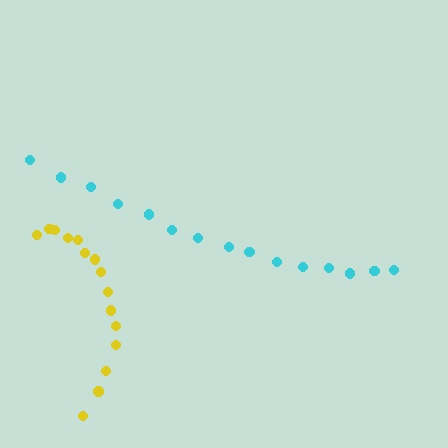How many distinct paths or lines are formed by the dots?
There are 2 distinct paths.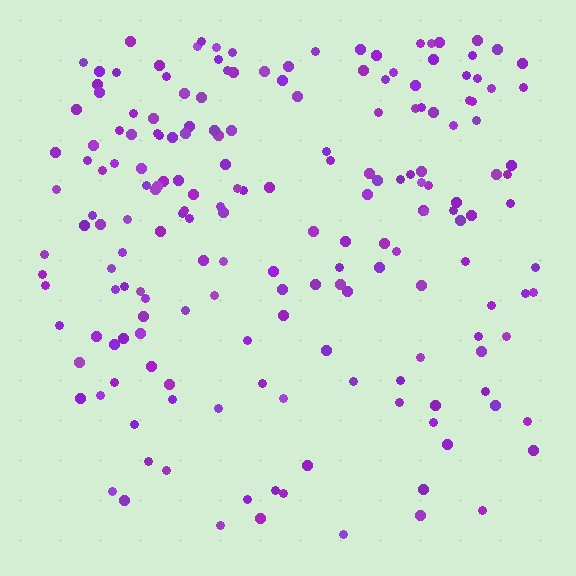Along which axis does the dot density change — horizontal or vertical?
Vertical.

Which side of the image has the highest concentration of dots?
The top.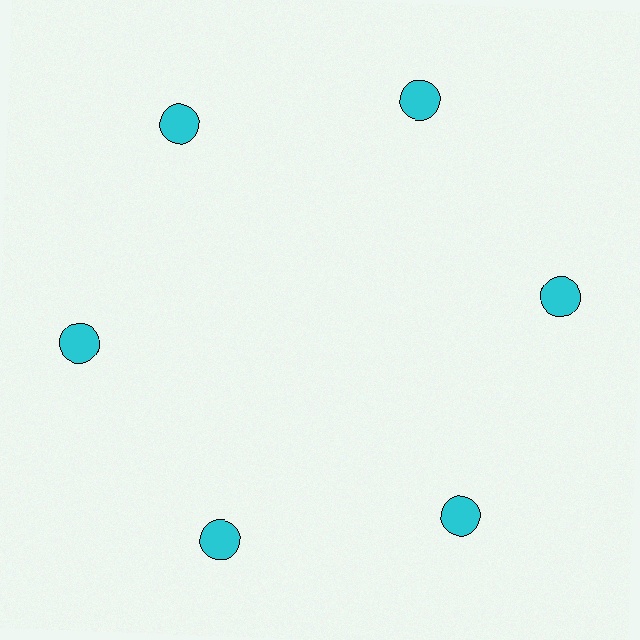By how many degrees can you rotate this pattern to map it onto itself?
The pattern maps onto itself every 60 degrees of rotation.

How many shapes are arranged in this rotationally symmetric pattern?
There are 6 shapes, arranged in 6 groups of 1.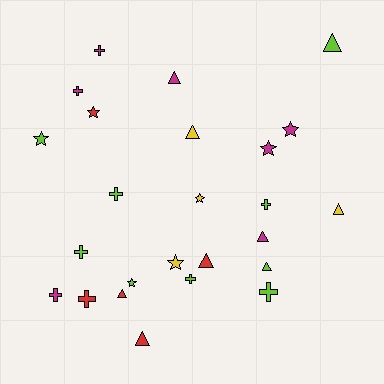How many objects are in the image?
There are 25 objects.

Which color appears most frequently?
Lime, with 9 objects.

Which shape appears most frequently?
Triangle, with 9 objects.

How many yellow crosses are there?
There are no yellow crosses.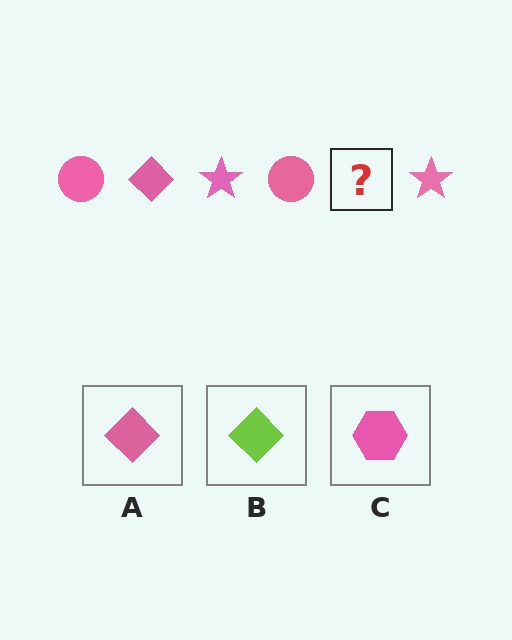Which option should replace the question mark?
Option A.